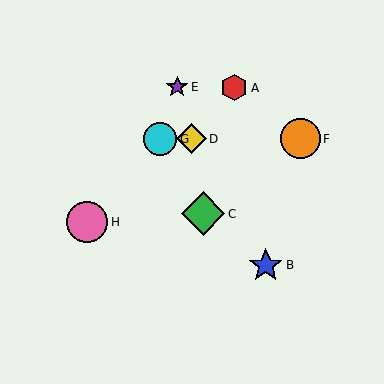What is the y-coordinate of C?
Object C is at y≈214.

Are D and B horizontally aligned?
No, D is at y≈139 and B is at y≈265.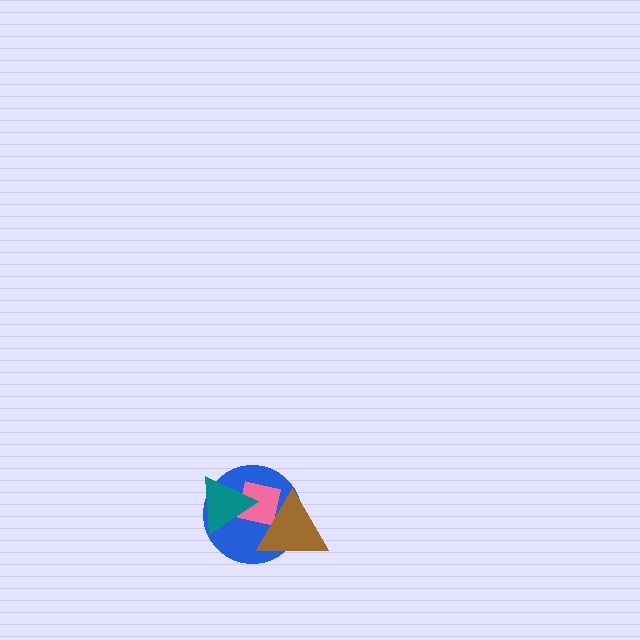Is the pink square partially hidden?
Yes, it is partially covered by another shape.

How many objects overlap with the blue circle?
3 objects overlap with the blue circle.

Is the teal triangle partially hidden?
No, no other shape covers it.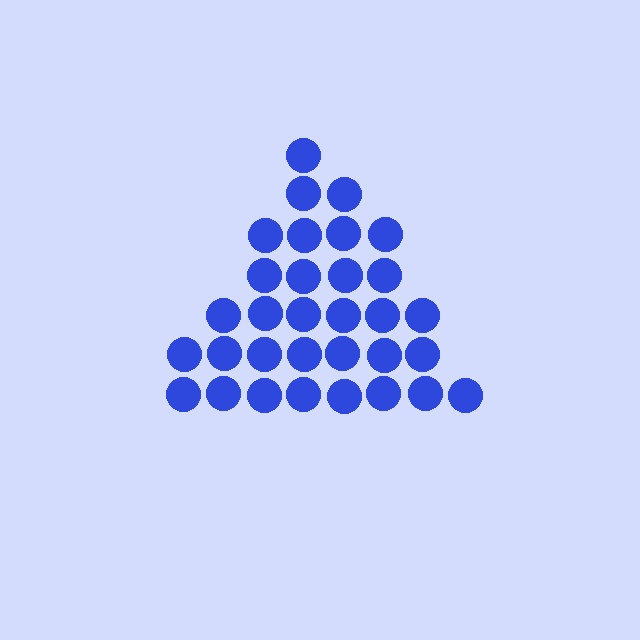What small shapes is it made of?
It is made of small circles.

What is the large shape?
The large shape is a triangle.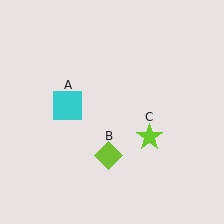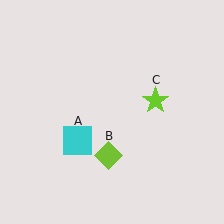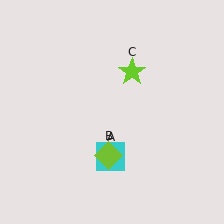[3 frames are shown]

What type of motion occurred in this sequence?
The cyan square (object A), lime star (object C) rotated counterclockwise around the center of the scene.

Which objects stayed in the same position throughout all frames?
Lime diamond (object B) remained stationary.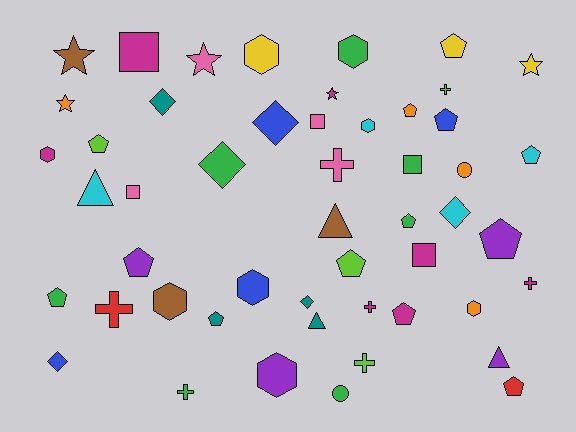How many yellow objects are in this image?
There are 3 yellow objects.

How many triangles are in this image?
There are 4 triangles.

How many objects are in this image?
There are 50 objects.